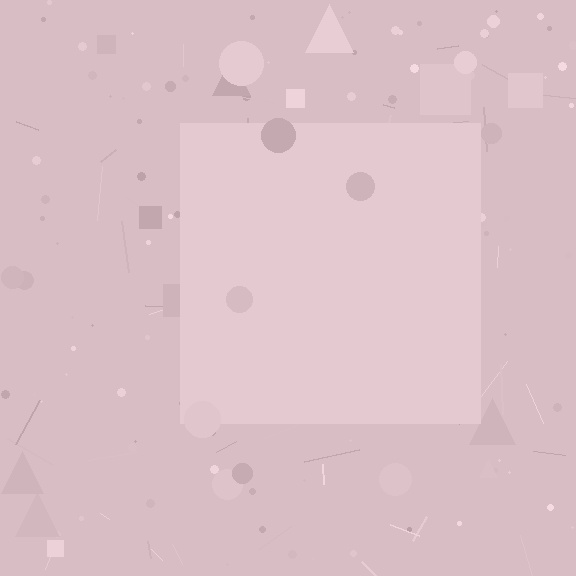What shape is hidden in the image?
A square is hidden in the image.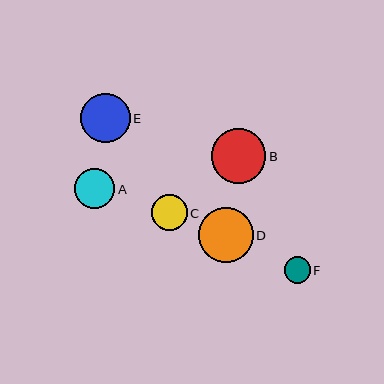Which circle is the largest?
Circle D is the largest with a size of approximately 55 pixels.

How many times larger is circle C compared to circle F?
Circle C is approximately 1.4 times the size of circle F.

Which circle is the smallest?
Circle F is the smallest with a size of approximately 26 pixels.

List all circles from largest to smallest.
From largest to smallest: D, B, E, A, C, F.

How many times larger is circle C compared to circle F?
Circle C is approximately 1.4 times the size of circle F.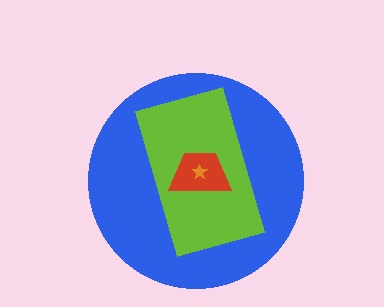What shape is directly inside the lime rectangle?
The red trapezoid.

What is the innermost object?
The orange star.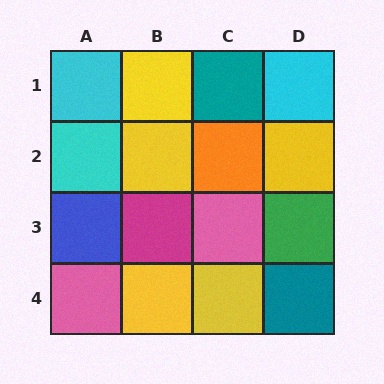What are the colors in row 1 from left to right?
Cyan, yellow, teal, cyan.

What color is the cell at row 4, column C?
Yellow.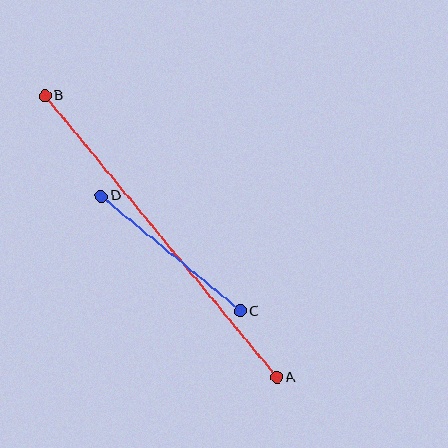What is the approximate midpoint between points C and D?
The midpoint is at approximately (171, 254) pixels.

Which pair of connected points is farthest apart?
Points A and B are farthest apart.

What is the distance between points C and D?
The distance is approximately 180 pixels.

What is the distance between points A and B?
The distance is approximately 365 pixels.